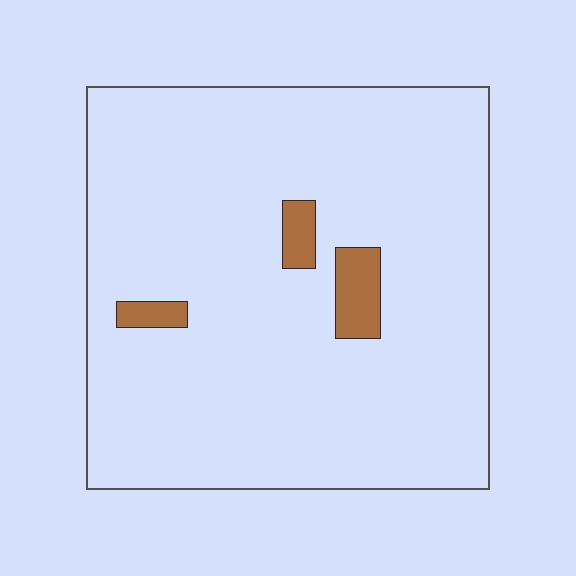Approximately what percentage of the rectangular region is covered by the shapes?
Approximately 5%.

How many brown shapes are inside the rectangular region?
3.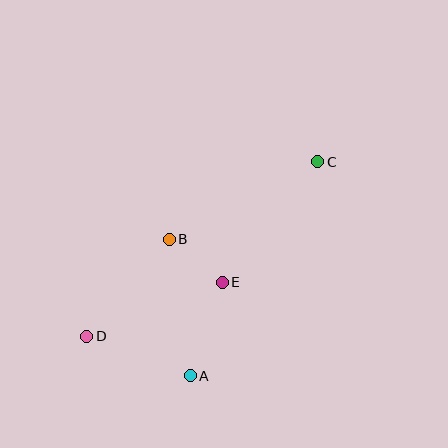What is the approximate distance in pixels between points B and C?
The distance between B and C is approximately 167 pixels.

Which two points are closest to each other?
Points B and E are closest to each other.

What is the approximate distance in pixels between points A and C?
The distance between A and C is approximately 249 pixels.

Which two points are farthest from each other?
Points C and D are farthest from each other.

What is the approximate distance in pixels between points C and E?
The distance between C and E is approximately 154 pixels.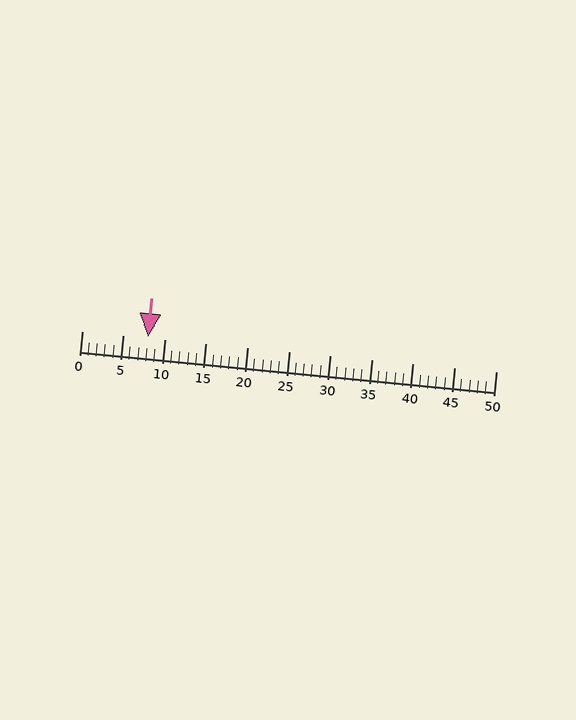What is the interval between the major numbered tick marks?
The major tick marks are spaced 5 units apart.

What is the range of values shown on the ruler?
The ruler shows values from 0 to 50.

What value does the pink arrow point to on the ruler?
The pink arrow points to approximately 8.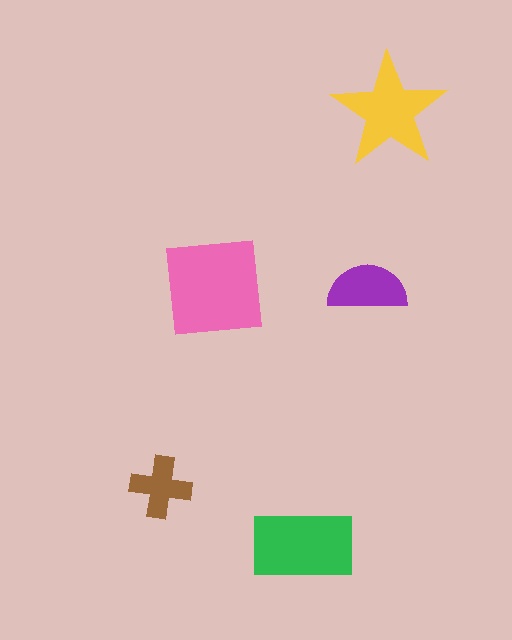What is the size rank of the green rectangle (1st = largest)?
2nd.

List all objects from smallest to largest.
The brown cross, the purple semicircle, the yellow star, the green rectangle, the pink square.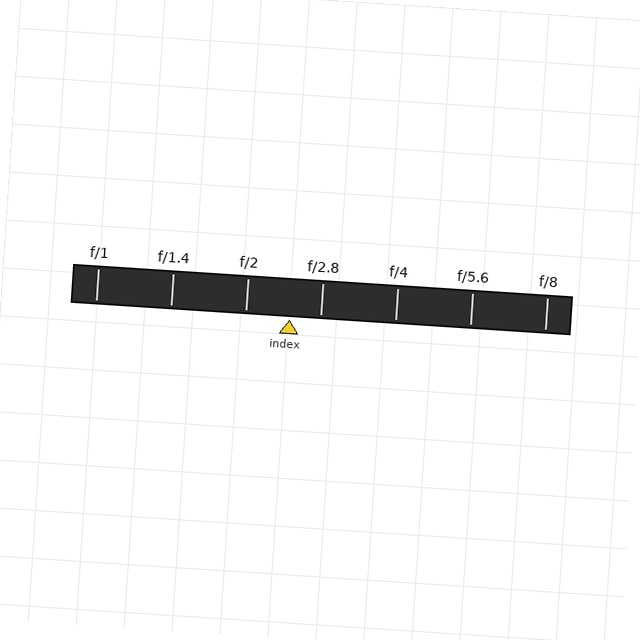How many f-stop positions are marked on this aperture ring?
There are 7 f-stop positions marked.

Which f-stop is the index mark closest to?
The index mark is closest to f/2.8.